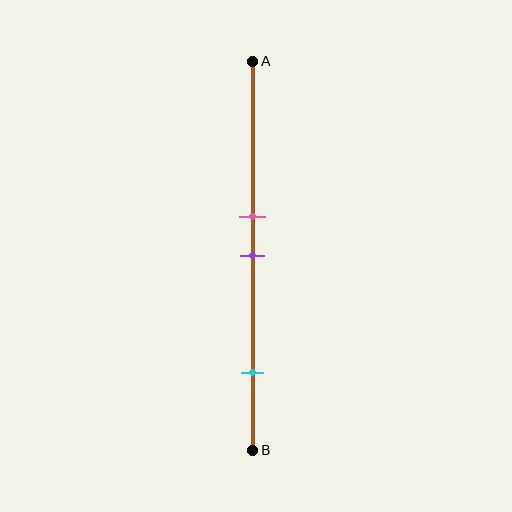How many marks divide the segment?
There are 3 marks dividing the segment.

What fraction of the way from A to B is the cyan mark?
The cyan mark is approximately 80% (0.8) of the way from A to B.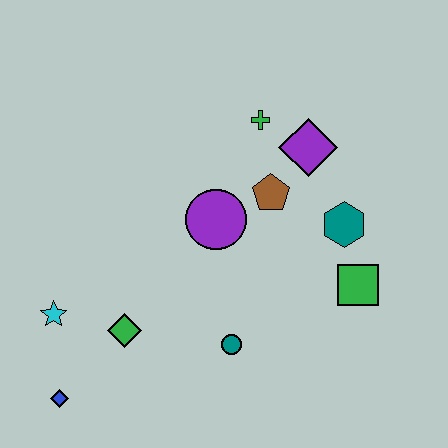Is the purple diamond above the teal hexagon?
Yes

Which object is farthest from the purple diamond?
The blue diamond is farthest from the purple diamond.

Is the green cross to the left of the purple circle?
No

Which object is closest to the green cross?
The purple diamond is closest to the green cross.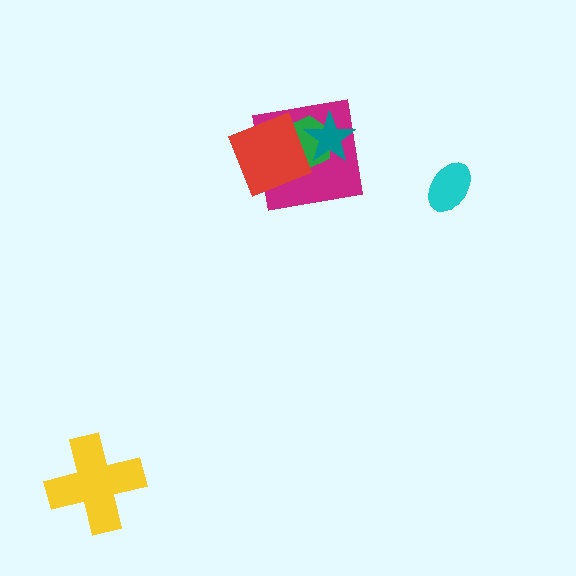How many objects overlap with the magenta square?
3 objects overlap with the magenta square.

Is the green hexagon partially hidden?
Yes, it is partially covered by another shape.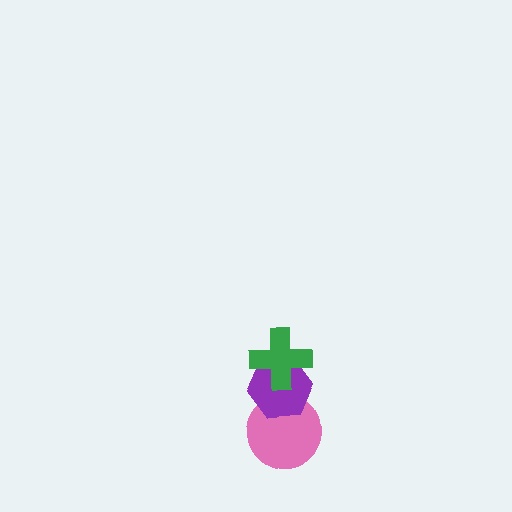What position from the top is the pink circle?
The pink circle is 3rd from the top.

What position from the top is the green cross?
The green cross is 1st from the top.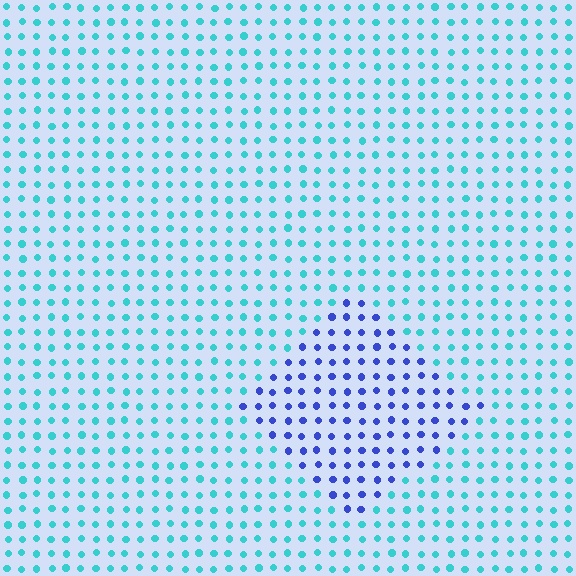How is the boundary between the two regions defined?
The boundary is defined purely by a slight shift in hue (about 54 degrees). Spacing, size, and orientation are identical on both sides.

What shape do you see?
I see a diamond.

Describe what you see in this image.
The image is filled with small cyan elements in a uniform arrangement. A diamond-shaped region is visible where the elements are tinted to a slightly different hue, forming a subtle color boundary.